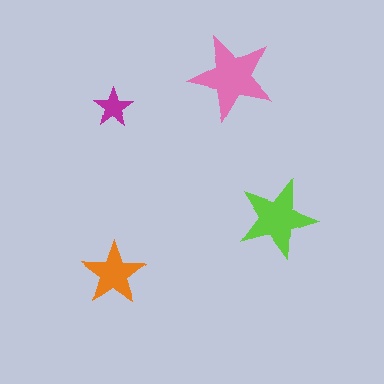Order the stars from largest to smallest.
the pink one, the lime one, the orange one, the magenta one.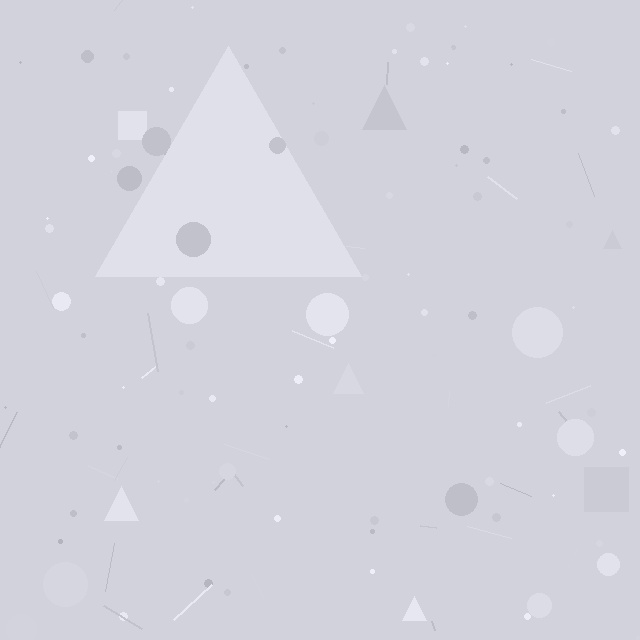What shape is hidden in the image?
A triangle is hidden in the image.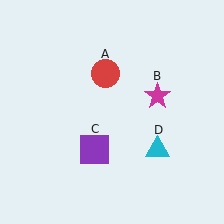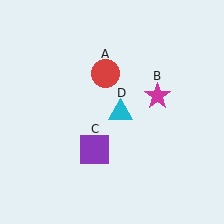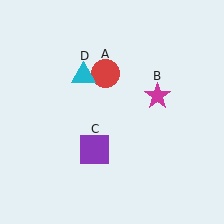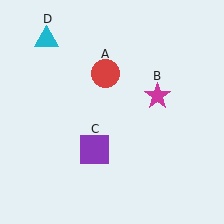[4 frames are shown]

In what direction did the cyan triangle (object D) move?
The cyan triangle (object D) moved up and to the left.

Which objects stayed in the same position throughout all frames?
Red circle (object A) and magenta star (object B) and purple square (object C) remained stationary.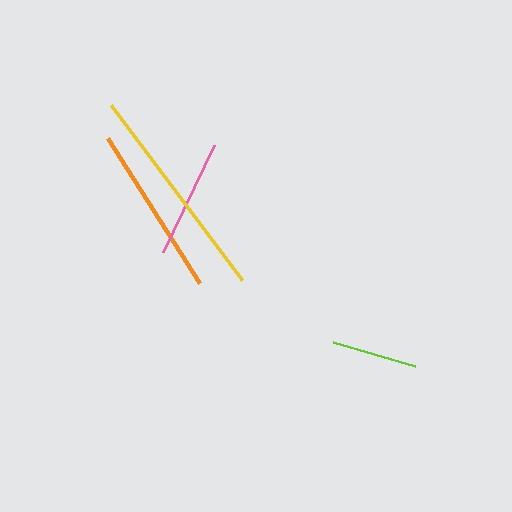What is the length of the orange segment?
The orange segment is approximately 172 pixels long.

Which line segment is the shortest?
The lime line is the shortest at approximately 85 pixels.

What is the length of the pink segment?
The pink segment is approximately 118 pixels long.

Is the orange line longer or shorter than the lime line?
The orange line is longer than the lime line.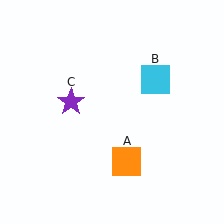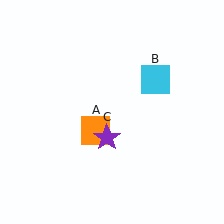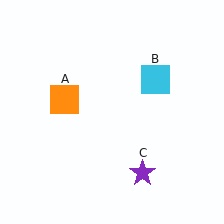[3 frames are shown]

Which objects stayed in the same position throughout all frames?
Cyan square (object B) remained stationary.